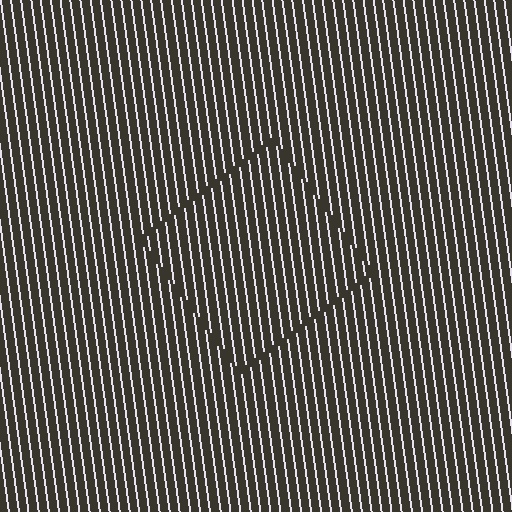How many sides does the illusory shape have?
4 sides — the line-ends trace a square.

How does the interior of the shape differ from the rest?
The interior of the shape contains the same grating, shifted by half a period — the contour is defined by the phase discontinuity where line-ends from the inner and outer gratings abut.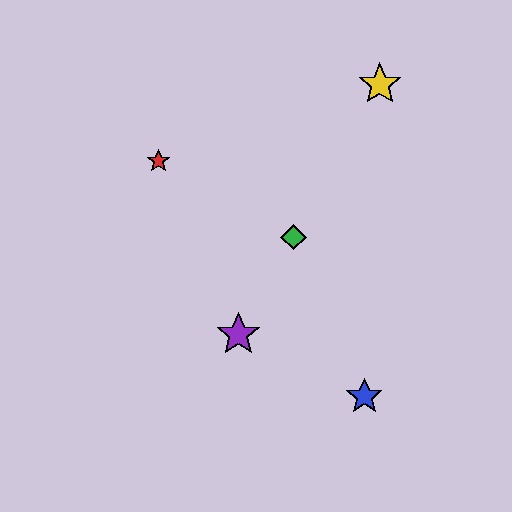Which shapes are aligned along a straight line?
The green diamond, the yellow star, the purple star are aligned along a straight line.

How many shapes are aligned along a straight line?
3 shapes (the green diamond, the yellow star, the purple star) are aligned along a straight line.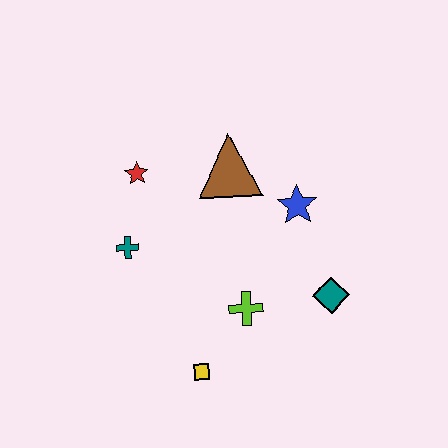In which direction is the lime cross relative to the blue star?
The lime cross is below the blue star.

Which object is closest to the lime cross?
The yellow square is closest to the lime cross.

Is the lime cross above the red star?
No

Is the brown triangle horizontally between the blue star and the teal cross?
Yes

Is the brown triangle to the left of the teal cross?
No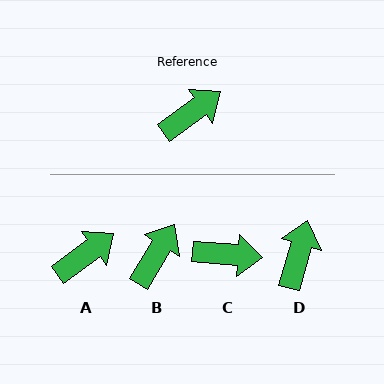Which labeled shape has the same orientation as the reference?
A.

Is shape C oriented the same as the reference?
No, it is off by about 41 degrees.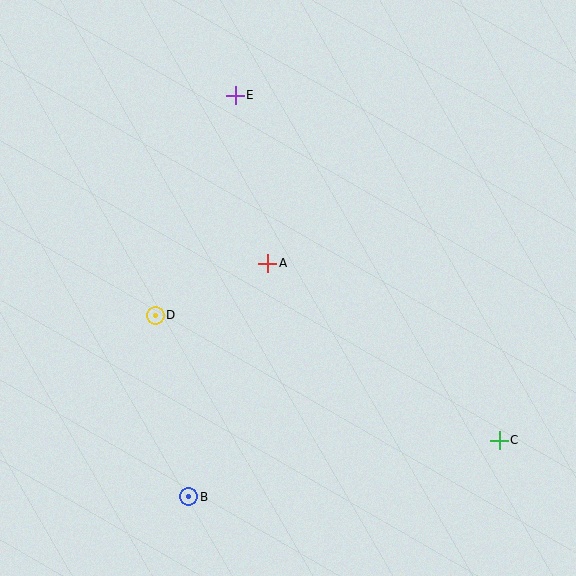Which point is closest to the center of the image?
Point A at (268, 263) is closest to the center.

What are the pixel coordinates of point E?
Point E is at (235, 95).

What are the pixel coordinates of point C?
Point C is at (499, 440).